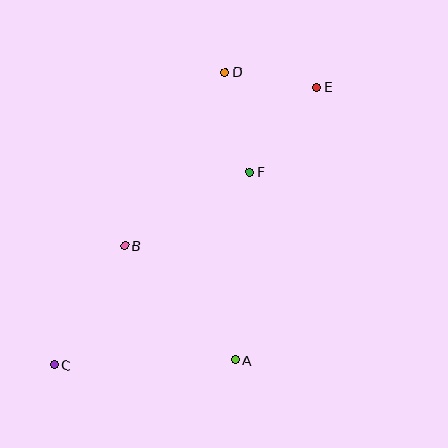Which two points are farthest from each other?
Points C and E are farthest from each other.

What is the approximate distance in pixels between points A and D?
The distance between A and D is approximately 288 pixels.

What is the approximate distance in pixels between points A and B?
The distance between A and B is approximately 159 pixels.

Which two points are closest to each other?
Points D and E are closest to each other.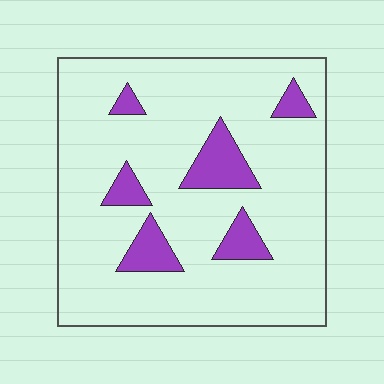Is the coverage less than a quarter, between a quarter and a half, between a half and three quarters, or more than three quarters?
Less than a quarter.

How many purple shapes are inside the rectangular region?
6.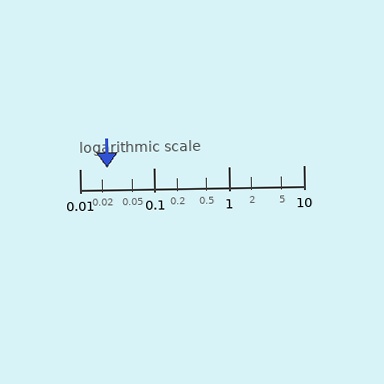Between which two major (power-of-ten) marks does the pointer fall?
The pointer is between 0.01 and 0.1.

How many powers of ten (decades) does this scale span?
The scale spans 3 decades, from 0.01 to 10.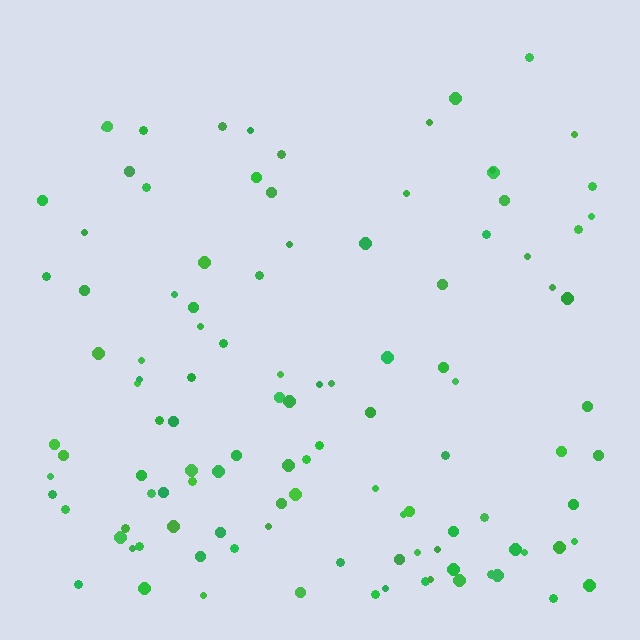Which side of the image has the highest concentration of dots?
The bottom.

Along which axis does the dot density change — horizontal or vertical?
Vertical.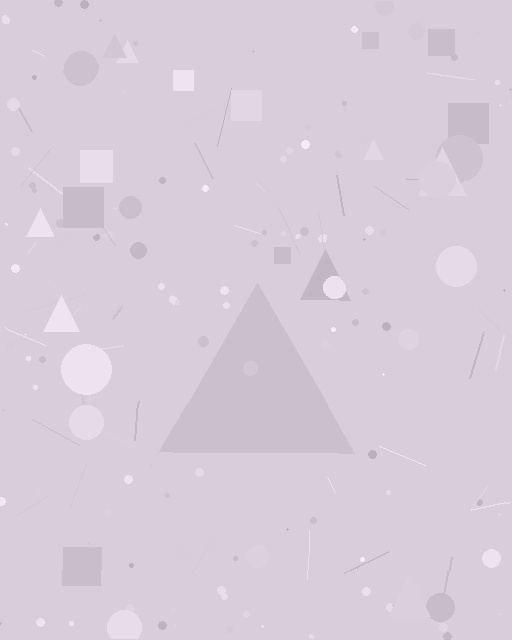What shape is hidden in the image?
A triangle is hidden in the image.